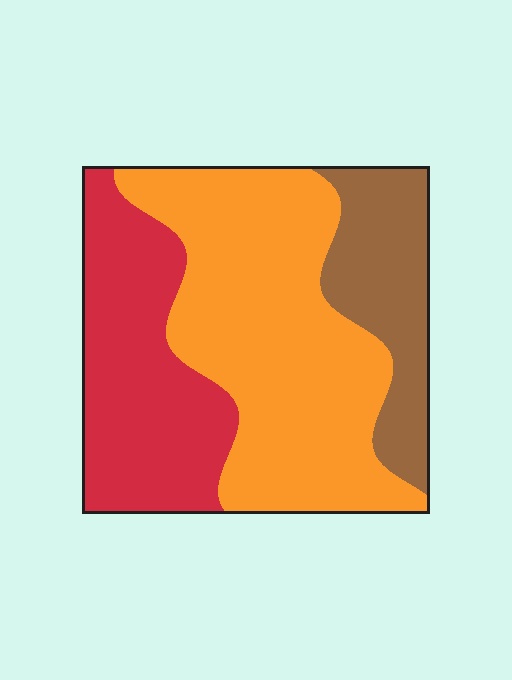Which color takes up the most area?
Orange, at roughly 50%.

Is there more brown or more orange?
Orange.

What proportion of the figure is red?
Red covers roughly 30% of the figure.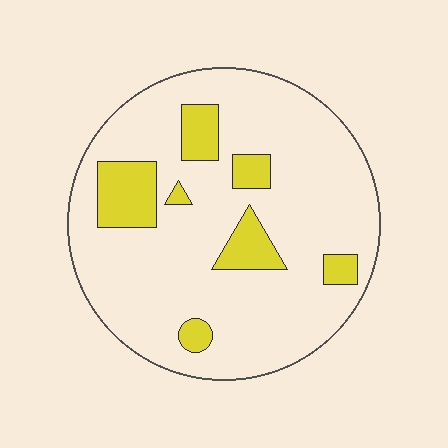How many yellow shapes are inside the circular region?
7.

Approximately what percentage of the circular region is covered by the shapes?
Approximately 15%.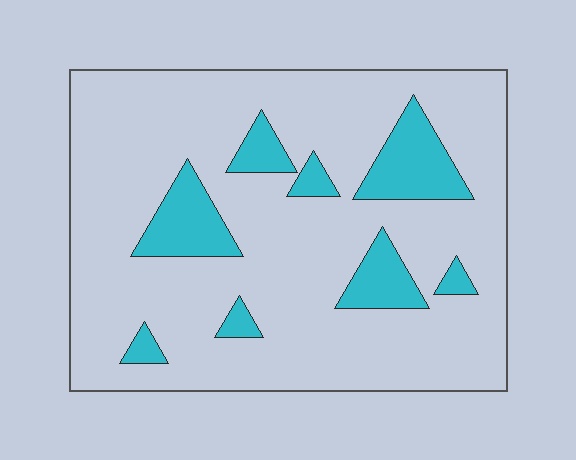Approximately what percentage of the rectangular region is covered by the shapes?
Approximately 15%.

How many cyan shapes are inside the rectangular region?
8.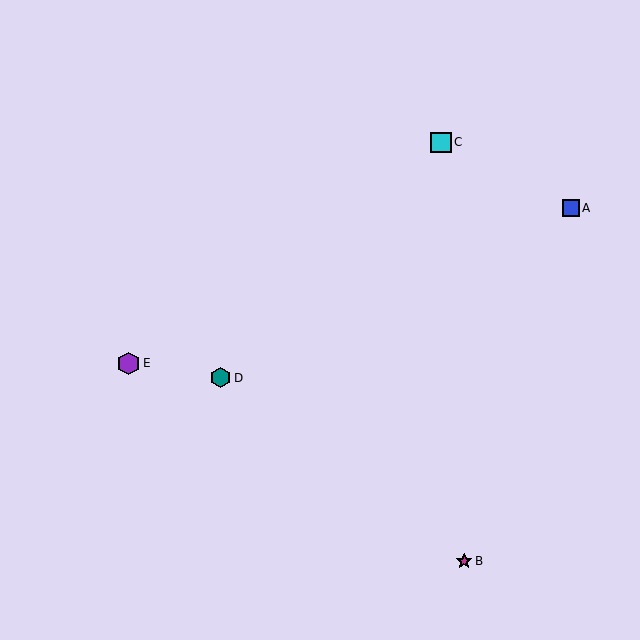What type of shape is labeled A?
Shape A is a blue square.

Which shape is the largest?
The purple hexagon (labeled E) is the largest.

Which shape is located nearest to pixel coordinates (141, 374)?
The purple hexagon (labeled E) at (128, 363) is nearest to that location.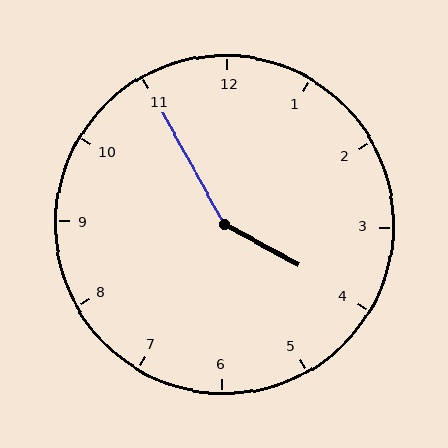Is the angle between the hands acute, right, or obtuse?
It is obtuse.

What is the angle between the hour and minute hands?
Approximately 148 degrees.